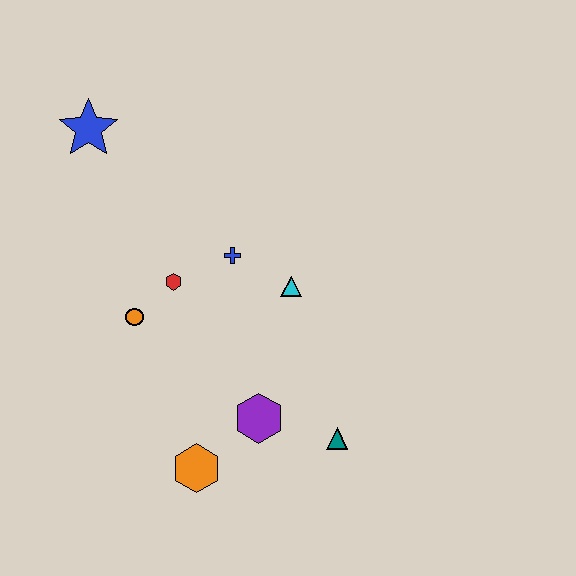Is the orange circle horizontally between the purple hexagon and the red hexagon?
No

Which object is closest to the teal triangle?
The purple hexagon is closest to the teal triangle.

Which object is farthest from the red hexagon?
The teal triangle is farthest from the red hexagon.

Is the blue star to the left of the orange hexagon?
Yes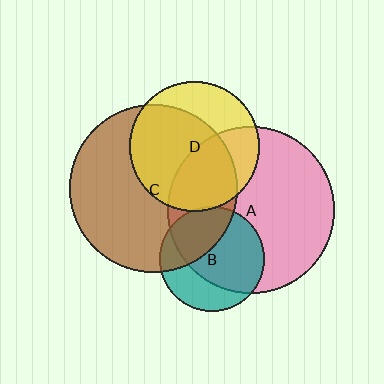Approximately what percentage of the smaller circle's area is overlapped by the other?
Approximately 35%.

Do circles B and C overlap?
Yes.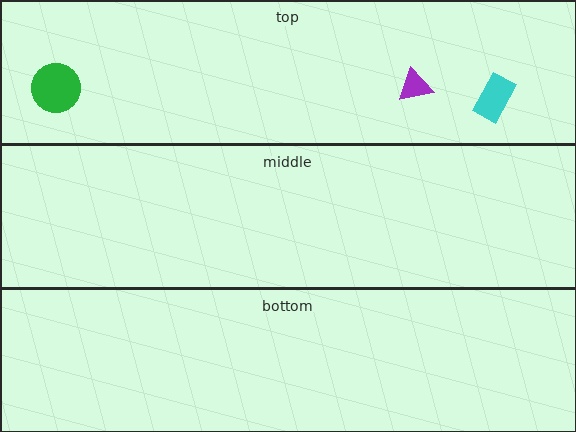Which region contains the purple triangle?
The top region.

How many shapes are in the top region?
3.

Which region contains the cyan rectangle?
The top region.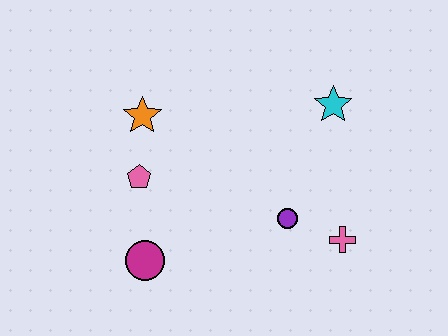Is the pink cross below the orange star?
Yes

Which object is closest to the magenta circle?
The pink pentagon is closest to the magenta circle.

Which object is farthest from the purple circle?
The orange star is farthest from the purple circle.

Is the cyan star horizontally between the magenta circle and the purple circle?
No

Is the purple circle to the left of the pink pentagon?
No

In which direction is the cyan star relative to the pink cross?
The cyan star is above the pink cross.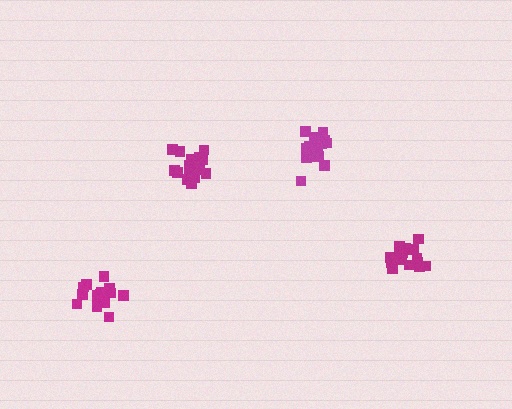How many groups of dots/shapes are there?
There are 4 groups.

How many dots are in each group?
Group 1: 17 dots, Group 2: 16 dots, Group 3: 17 dots, Group 4: 18 dots (68 total).